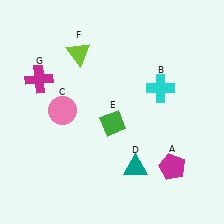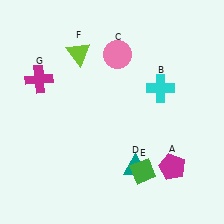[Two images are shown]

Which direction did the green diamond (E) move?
The green diamond (E) moved down.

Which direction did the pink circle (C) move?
The pink circle (C) moved right.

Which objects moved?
The objects that moved are: the pink circle (C), the green diamond (E).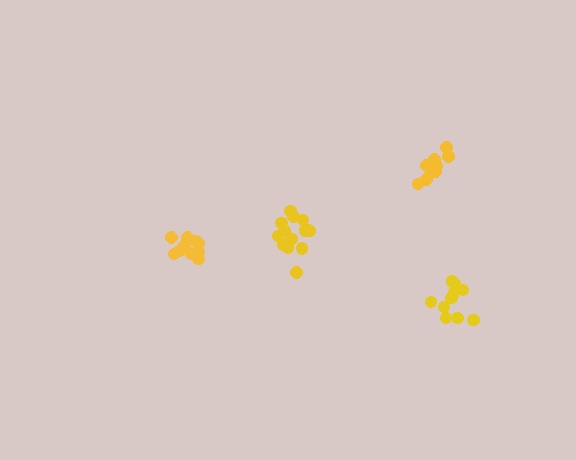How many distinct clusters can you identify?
There are 4 distinct clusters.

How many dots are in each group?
Group 1: 10 dots, Group 2: 15 dots, Group 3: 10 dots, Group 4: 12 dots (47 total).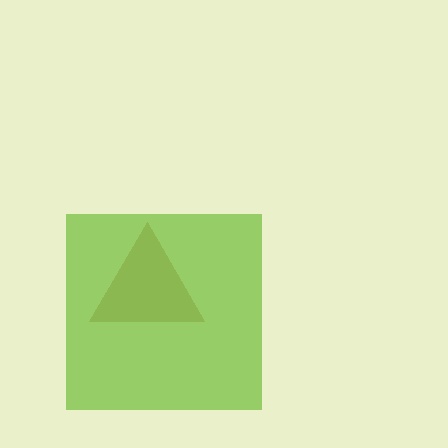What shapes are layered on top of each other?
The layered shapes are: a brown triangle, a lime square.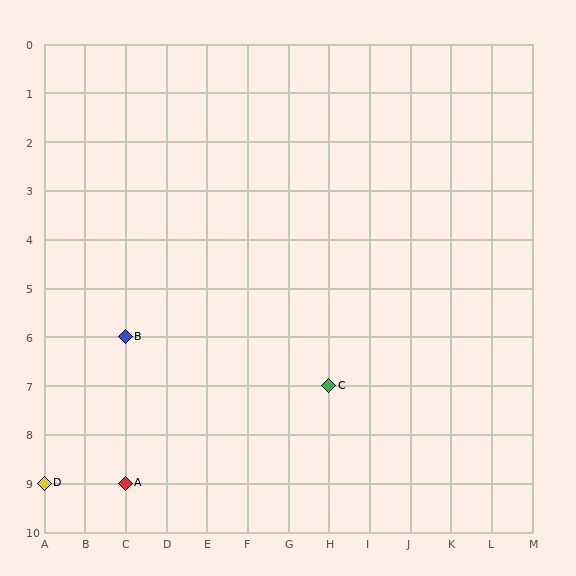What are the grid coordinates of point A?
Point A is at grid coordinates (C, 9).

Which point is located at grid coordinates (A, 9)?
Point D is at (A, 9).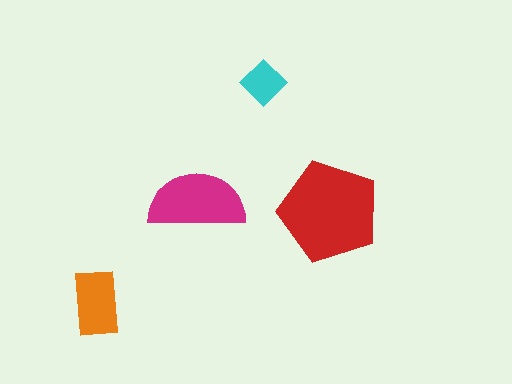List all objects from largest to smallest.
The red pentagon, the magenta semicircle, the orange rectangle, the cyan diamond.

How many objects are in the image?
There are 4 objects in the image.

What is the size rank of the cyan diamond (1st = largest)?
4th.